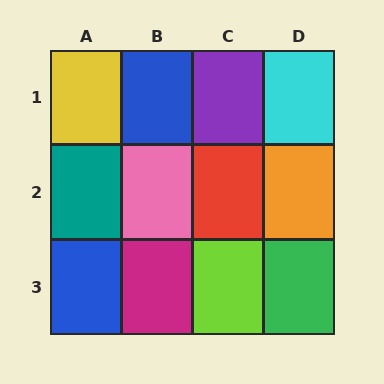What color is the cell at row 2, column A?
Teal.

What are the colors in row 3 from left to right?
Blue, magenta, lime, green.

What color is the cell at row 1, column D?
Cyan.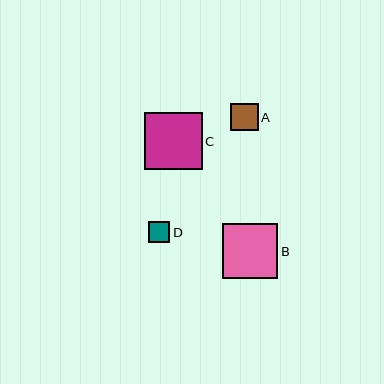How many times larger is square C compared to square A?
Square C is approximately 2.1 times the size of square A.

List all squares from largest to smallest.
From largest to smallest: C, B, A, D.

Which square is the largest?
Square C is the largest with a size of approximately 57 pixels.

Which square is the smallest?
Square D is the smallest with a size of approximately 21 pixels.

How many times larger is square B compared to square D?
Square B is approximately 2.6 times the size of square D.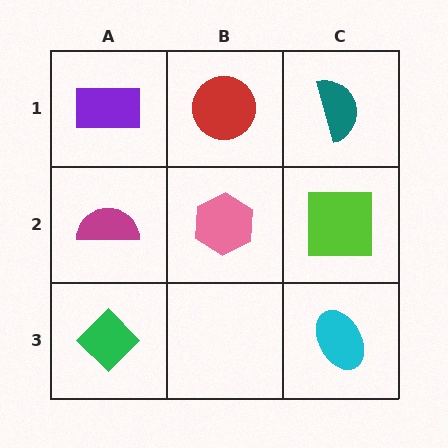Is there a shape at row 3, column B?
No, that cell is empty.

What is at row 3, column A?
A green diamond.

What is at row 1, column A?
A purple rectangle.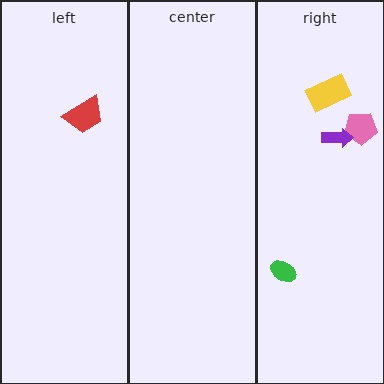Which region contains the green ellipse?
The right region.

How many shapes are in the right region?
4.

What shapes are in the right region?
The pink pentagon, the purple arrow, the yellow rectangle, the green ellipse.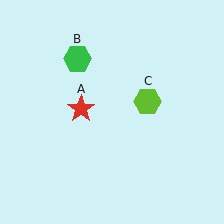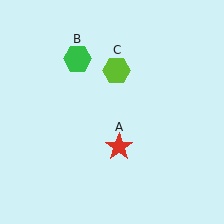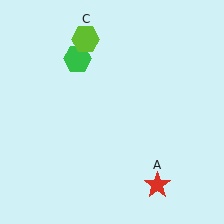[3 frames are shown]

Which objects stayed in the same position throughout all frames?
Green hexagon (object B) remained stationary.